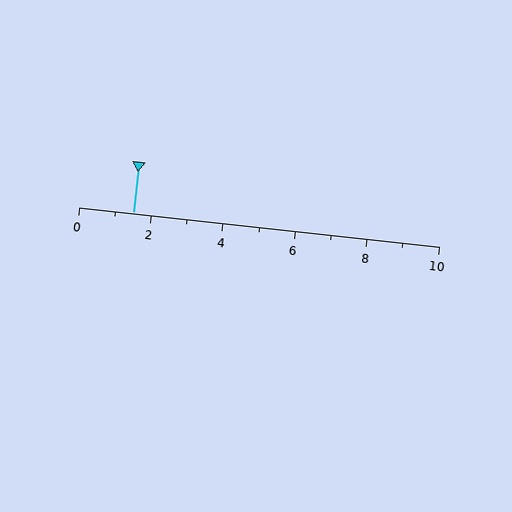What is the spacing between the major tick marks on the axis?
The major ticks are spaced 2 apart.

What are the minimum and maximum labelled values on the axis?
The axis runs from 0 to 10.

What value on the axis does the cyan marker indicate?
The marker indicates approximately 1.5.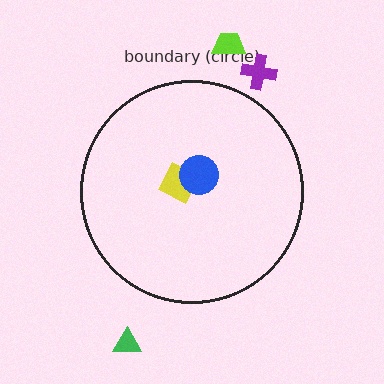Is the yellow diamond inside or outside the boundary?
Inside.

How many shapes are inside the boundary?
2 inside, 3 outside.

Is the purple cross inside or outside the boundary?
Outside.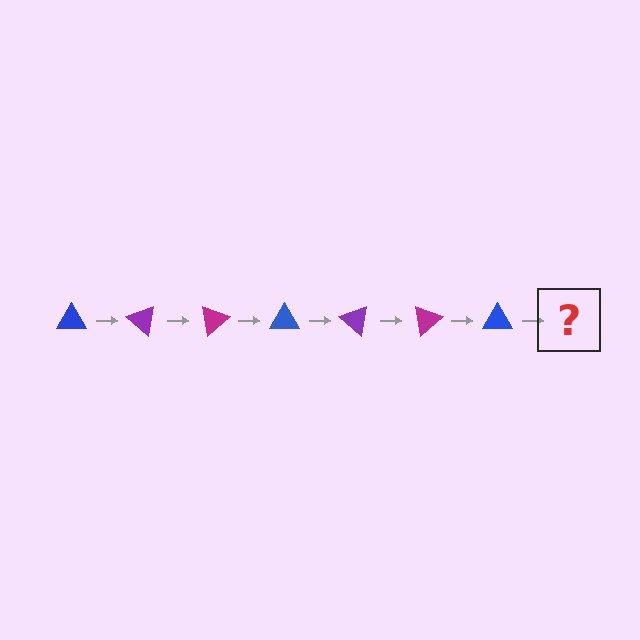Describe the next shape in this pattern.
It should be a purple triangle, rotated 280 degrees from the start.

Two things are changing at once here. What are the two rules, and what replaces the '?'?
The two rules are that it rotates 40 degrees each step and the color cycles through blue, purple, and magenta. The '?' should be a purple triangle, rotated 280 degrees from the start.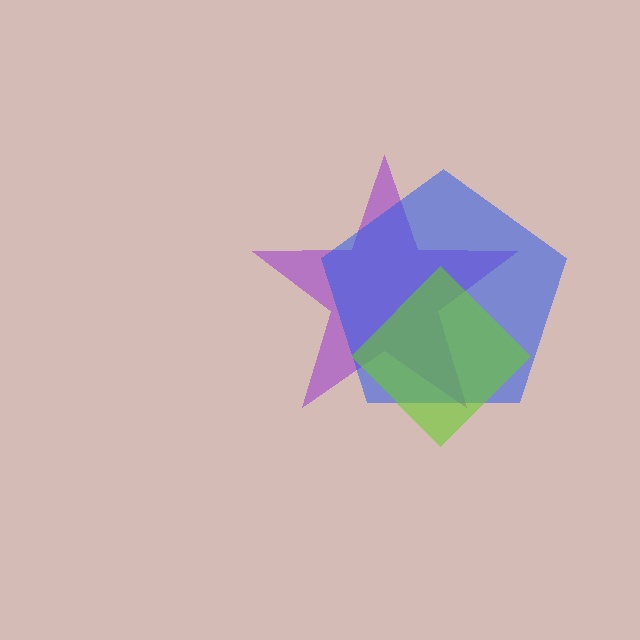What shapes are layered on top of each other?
The layered shapes are: a purple star, a blue pentagon, a lime diamond.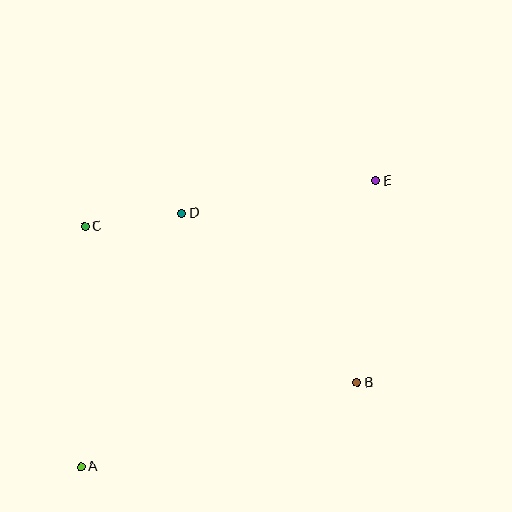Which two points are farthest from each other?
Points A and E are farthest from each other.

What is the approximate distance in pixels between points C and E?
The distance between C and E is approximately 295 pixels.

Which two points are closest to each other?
Points C and D are closest to each other.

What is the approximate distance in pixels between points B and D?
The distance between B and D is approximately 244 pixels.